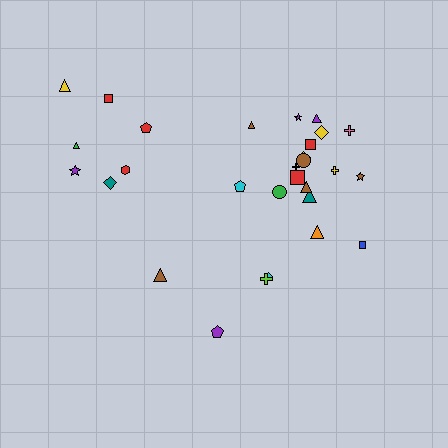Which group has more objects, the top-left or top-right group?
The top-right group.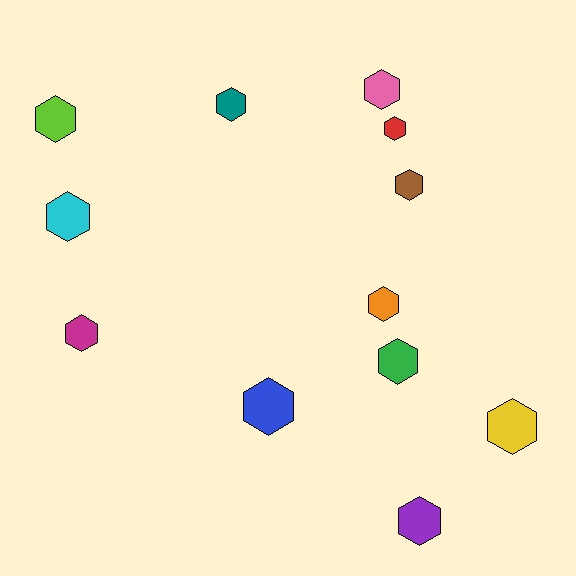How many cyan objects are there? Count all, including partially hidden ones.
There is 1 cyan object.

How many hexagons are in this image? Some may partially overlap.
There are 12 hexagons.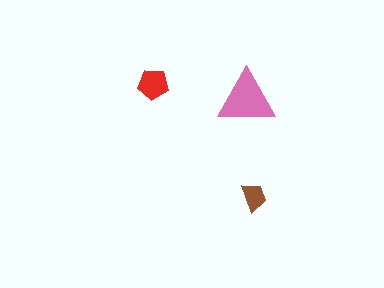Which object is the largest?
The pink triangle.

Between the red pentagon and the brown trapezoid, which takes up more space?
The red pentagon.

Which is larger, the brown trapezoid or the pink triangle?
The pink triangle.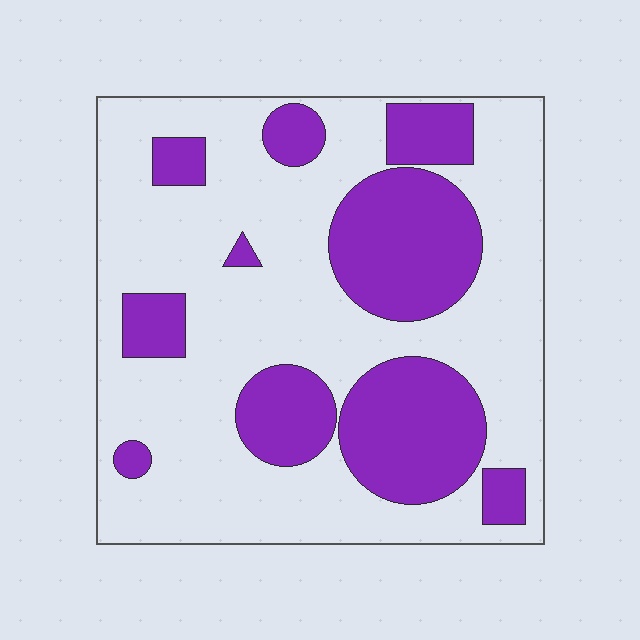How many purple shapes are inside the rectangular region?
10.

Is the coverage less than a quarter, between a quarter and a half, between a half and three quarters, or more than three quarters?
Between a quarter and a half.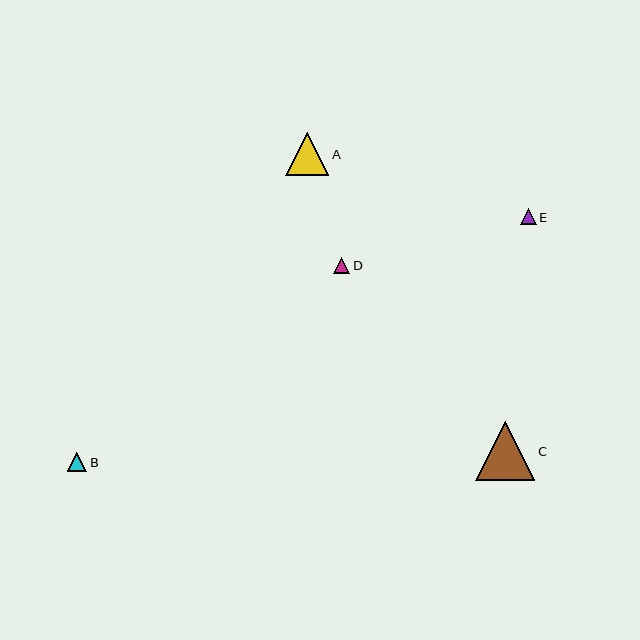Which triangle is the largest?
Triangle C is the largest with a size of approximately 59 pixels.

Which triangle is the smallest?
Triangle D is the smallest with a size of approximately 16 pixels.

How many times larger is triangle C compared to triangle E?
Triangle C is approximately 3.7 times the size of triangle E.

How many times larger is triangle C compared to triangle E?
Triangle C is approximately 3.7 times the size of triangle E.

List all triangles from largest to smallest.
From largest to smallest: C, A, B, E, D.